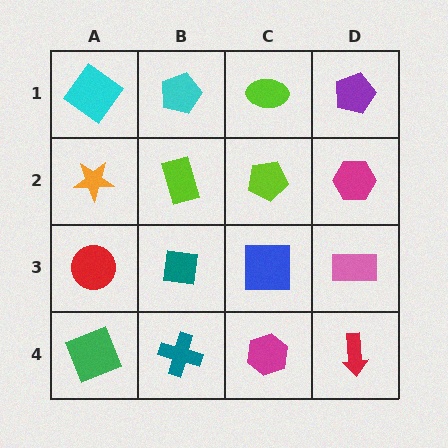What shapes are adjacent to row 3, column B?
A lime rectangle (row 2, column B), a teal cross (row 4, column B), a red circle (row 3, column A), a blue square (row 3, column C).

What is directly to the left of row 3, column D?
A blue square.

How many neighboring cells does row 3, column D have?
3.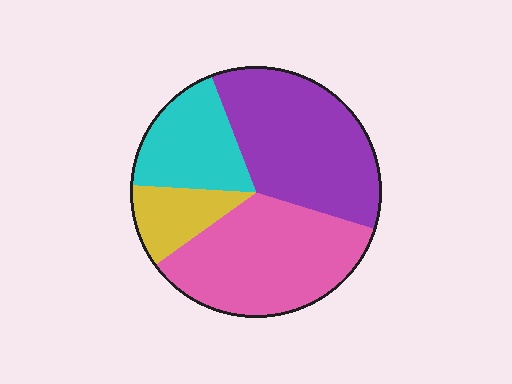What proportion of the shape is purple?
Purple covers roughly 35% of the shape.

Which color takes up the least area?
Yellow, at roughly 10%.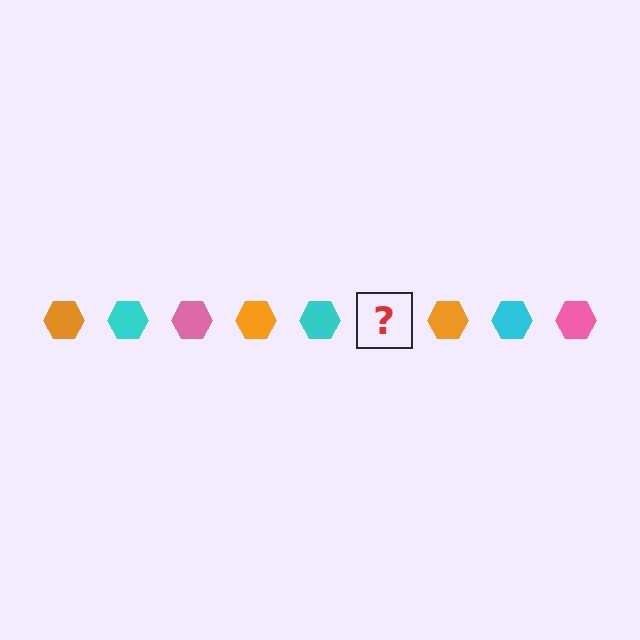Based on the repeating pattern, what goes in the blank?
The blank should be a pink hexagon.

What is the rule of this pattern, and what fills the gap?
The rule is that the pattern cycles through orange, cyan, pink hexagons. The gap should be filled with a pink hexagon.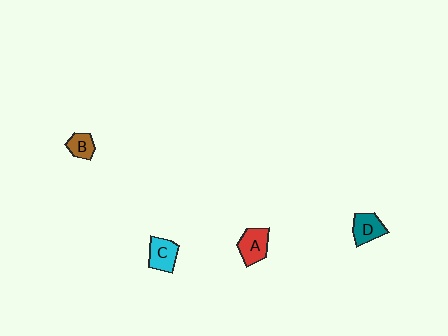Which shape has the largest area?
Shape A (red).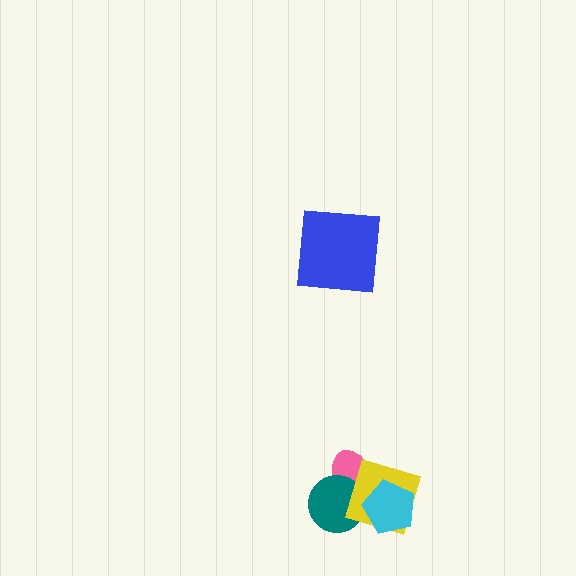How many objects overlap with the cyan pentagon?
2 objects overlap with the cyan pentagon.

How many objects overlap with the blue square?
0 objects overlap with the blue square.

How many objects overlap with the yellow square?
3 objects overlap with the yellow square.